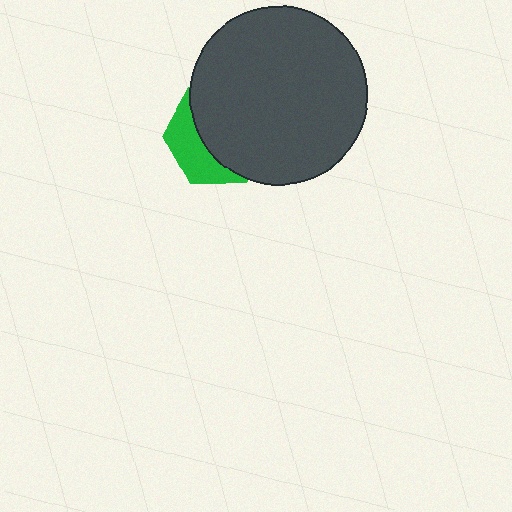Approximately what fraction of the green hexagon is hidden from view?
Roughly 64% of the green hexagon is hidden behind the dark gray circle.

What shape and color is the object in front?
The object in front is a dark gray circle.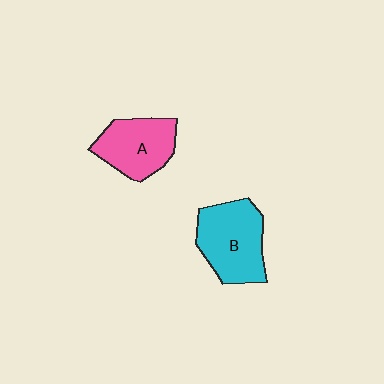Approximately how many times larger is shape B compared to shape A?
Approximately 1.2 times.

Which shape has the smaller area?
Shape A (pink).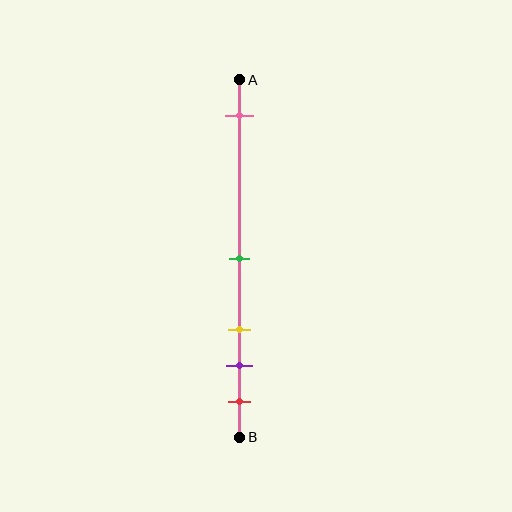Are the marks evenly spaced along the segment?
No, the marks are not evenly spaced.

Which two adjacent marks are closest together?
The purple and red marks are the closest adjacent pair.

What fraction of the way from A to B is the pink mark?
The pink mark is approximately 10% (0.1) of the way from A to B.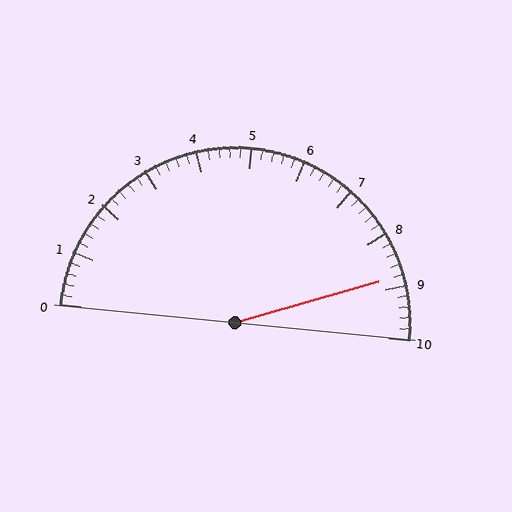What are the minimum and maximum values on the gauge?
The gauge ranges from 0 to 10.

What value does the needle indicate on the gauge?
The needle indicates approximately 8.8.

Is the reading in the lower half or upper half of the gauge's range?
The reading is in the upper half of the range (0 to 10).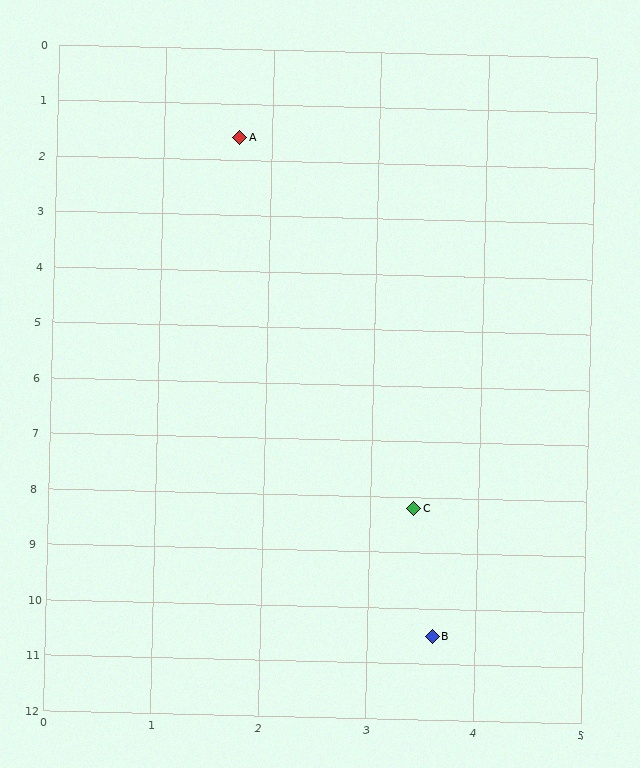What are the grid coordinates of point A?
Point A is at approximately (1.7, 1.6).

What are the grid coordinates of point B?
Point B is at approximately (3.6, 10.5).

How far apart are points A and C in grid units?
Points A and C are about 6.8 grid units apart.